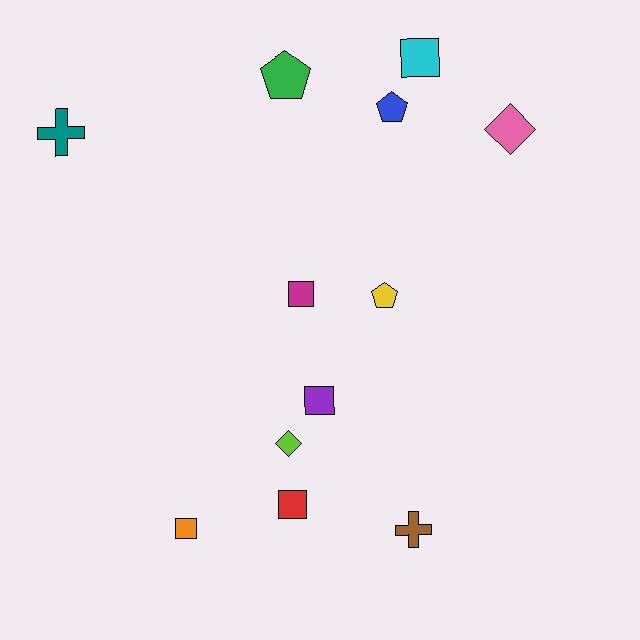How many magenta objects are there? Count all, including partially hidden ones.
There is 1 magenta object.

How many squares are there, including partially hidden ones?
There are 5 squares.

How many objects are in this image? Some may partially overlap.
There are 12 objects.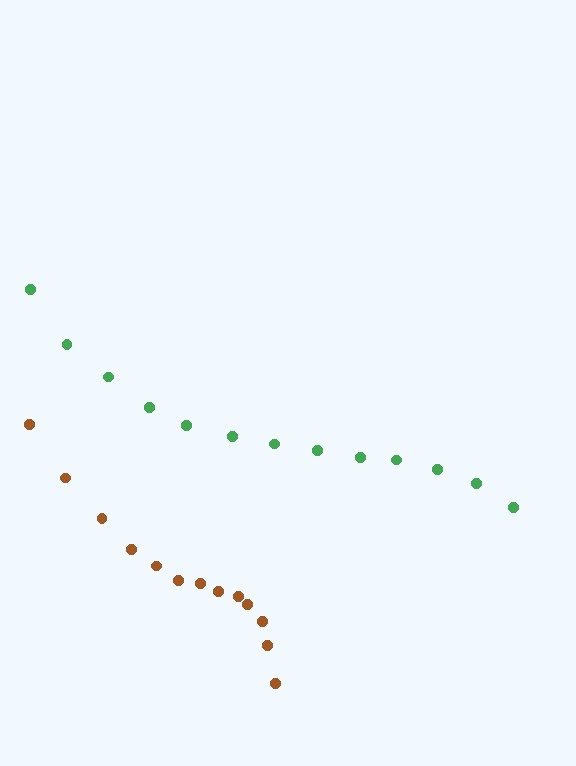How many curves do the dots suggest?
There are 2 distinct paths.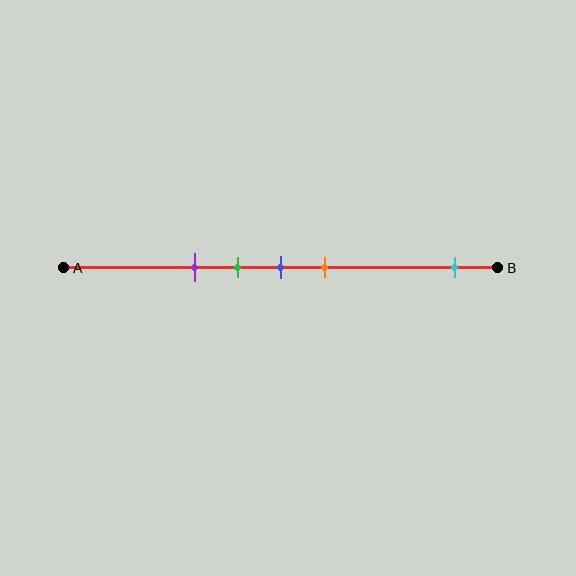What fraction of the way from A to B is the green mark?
The green mark is approximately 40% (0.4) of the way from A to B.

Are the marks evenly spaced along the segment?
No, the marks are not evenly spaced.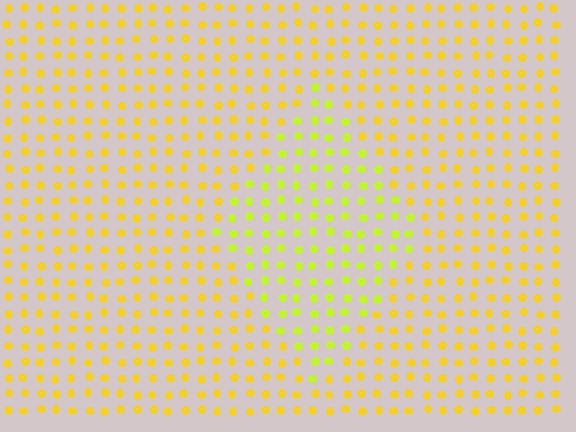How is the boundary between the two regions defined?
The boundary is defined purely by a slight shift in hue (about 26 degrees). Spacing, size, and orientation are identical on both sides.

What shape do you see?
I see a diamond.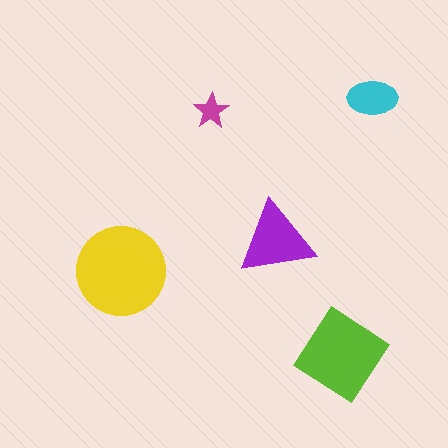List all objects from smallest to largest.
The magenta star, the cyan ellipse, the purple triangle, the lime diamond, the yellow circle.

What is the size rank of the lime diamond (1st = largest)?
2nd.